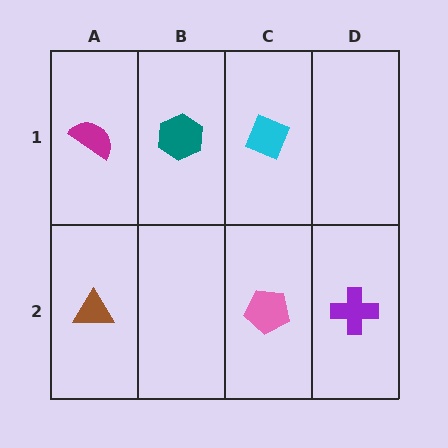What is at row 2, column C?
A pink pentagon.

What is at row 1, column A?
A magenta semicircle.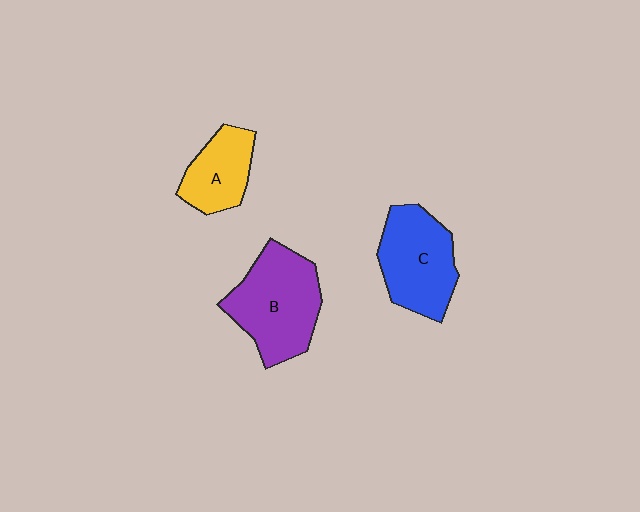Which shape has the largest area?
Shape B (purple).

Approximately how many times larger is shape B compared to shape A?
Approximately 1.7 times.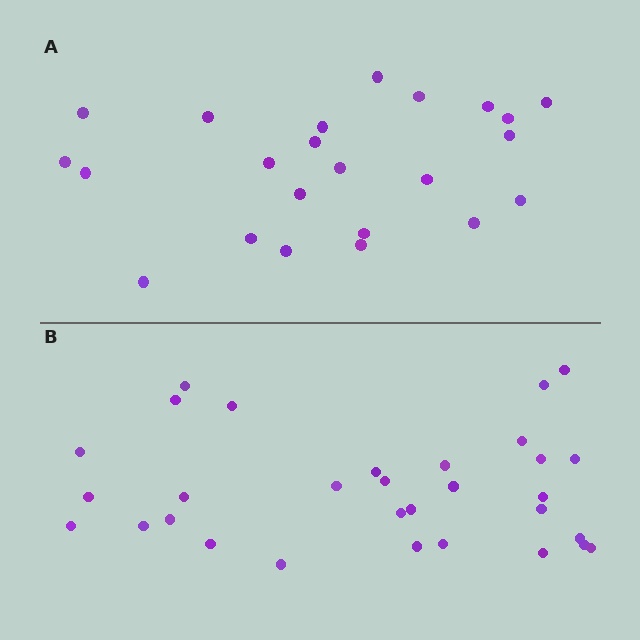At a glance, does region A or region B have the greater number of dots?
Region B (the bottom region) has more dots.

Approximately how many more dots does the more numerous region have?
Region B has roughly 8 or so more dots than region A.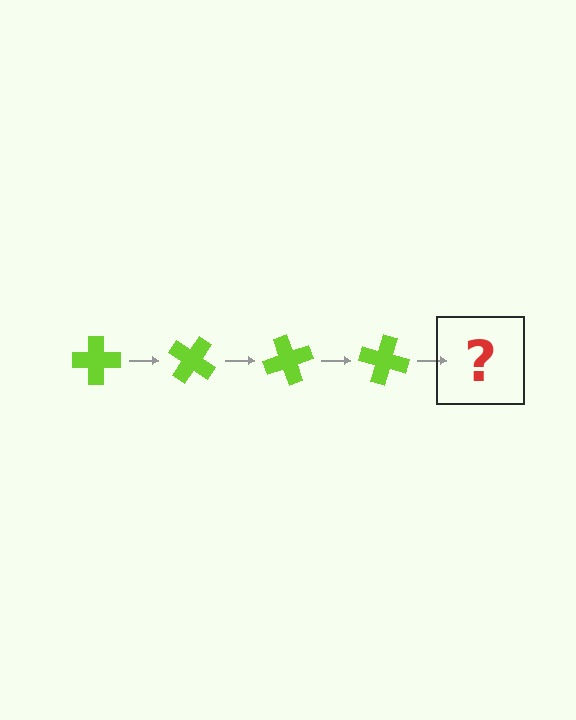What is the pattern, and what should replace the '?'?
The pattern is that the cross rotates 35 degrees each step. The '?' should be a lime cross rotated 140 degrees.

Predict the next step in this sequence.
The next step is a lime cross rotated 140 degrees.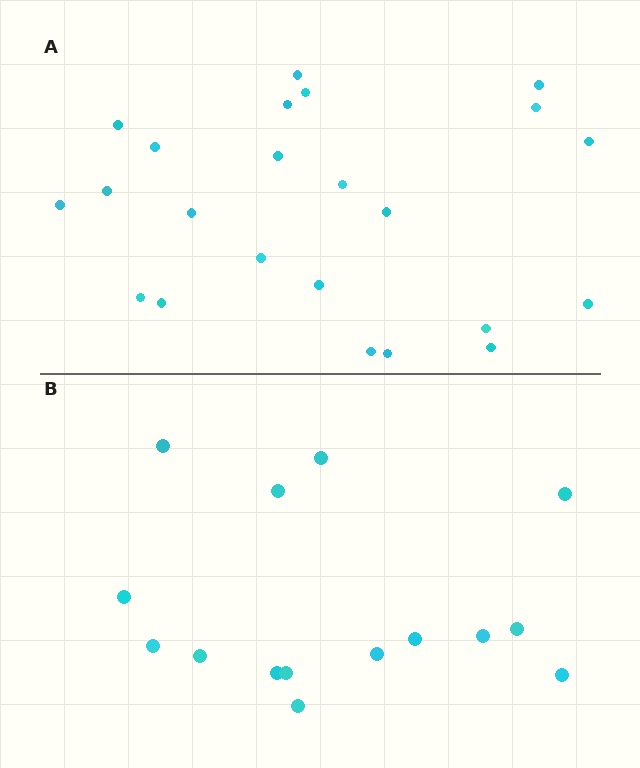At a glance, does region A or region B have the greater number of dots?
Region A (the top region) has more dots.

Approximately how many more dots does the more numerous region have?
Region A has roughly 8 or so more dots than region B.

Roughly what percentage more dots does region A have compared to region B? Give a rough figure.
About 55% more.